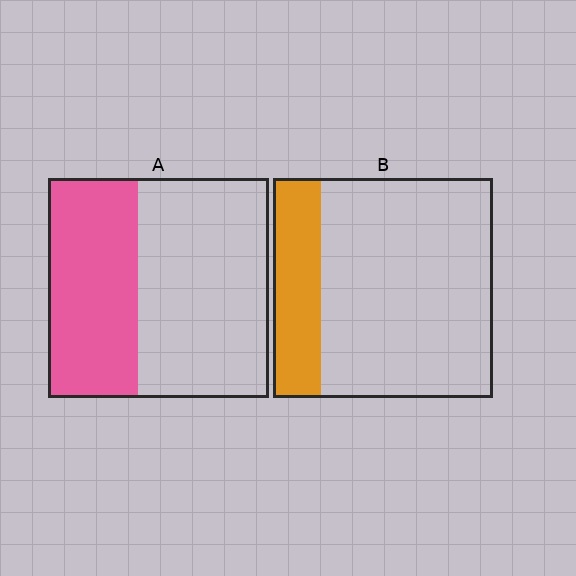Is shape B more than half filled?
No.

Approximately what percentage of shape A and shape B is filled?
A is approximately 40% and B is approximately 20%.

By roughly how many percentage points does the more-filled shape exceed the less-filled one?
By roughly 20 percentage points (A over B).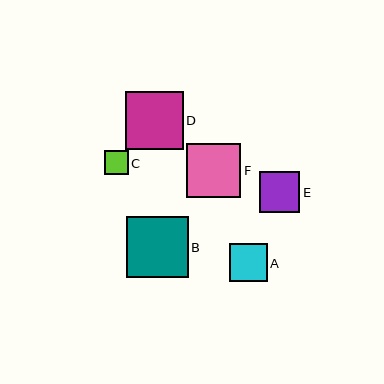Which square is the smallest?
Square C is the smallest with a size of approximately 24 pixels.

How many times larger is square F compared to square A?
Square F is approximately 1.4 times the size of square A.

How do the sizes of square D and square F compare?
Square D and square F are approximately the same size.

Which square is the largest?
Square B is the largest with a size of approximately 62 pixels.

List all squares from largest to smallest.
From largest to smallest: B, D, F, E, A, C.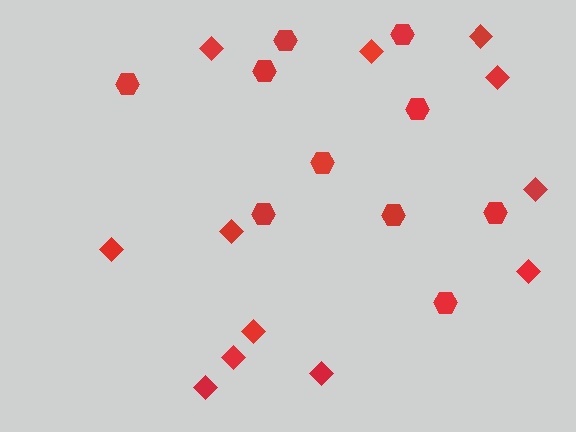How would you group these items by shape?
There are 2 groups: one group of diamonds (12) and one group of hexagons (10).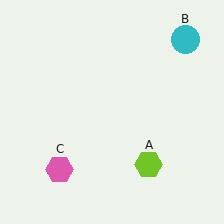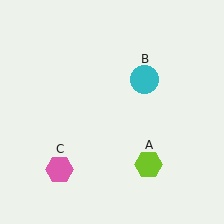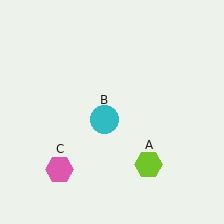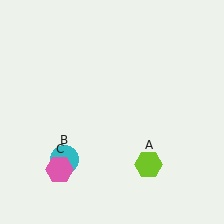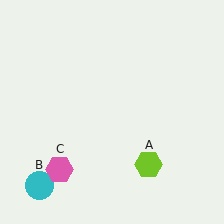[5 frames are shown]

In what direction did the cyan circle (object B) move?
The cyan circle (object B) moved down and to the left.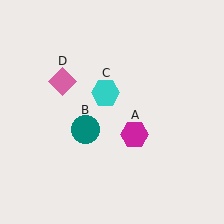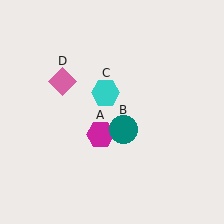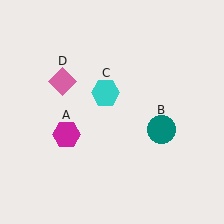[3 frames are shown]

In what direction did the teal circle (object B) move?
The teal circle (object B) moved right.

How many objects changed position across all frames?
2 objects changed position: magenta hexagon (object A), teal circle (object B).